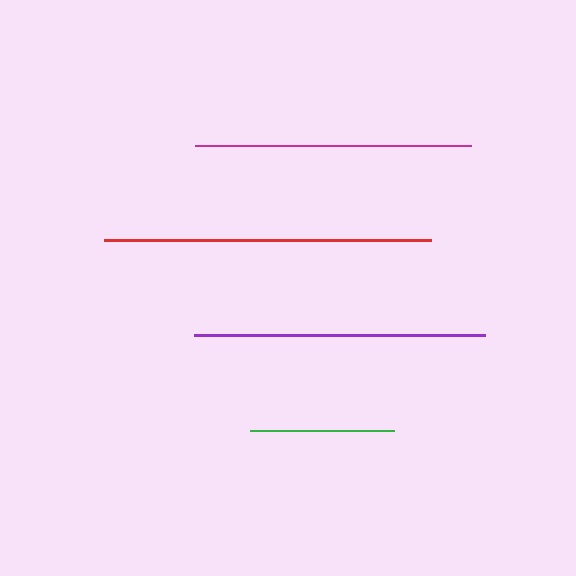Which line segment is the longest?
The red line is the longest at approximately 327 pixels.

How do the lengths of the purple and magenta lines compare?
The purple and magenta lines are approximately the same length.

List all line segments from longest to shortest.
From longest to shortest: red, purple, magenta, green.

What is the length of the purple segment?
The purple segment is approximately 291 pixels long.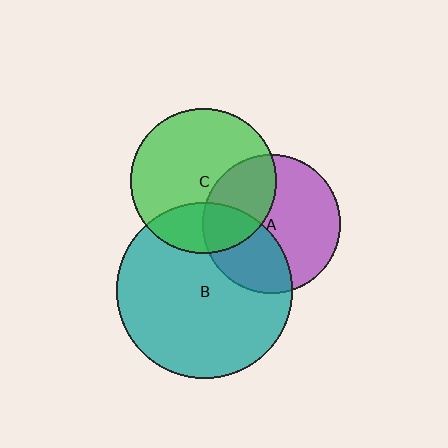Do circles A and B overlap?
Yes.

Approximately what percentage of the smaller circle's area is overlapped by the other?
Approximately 35%.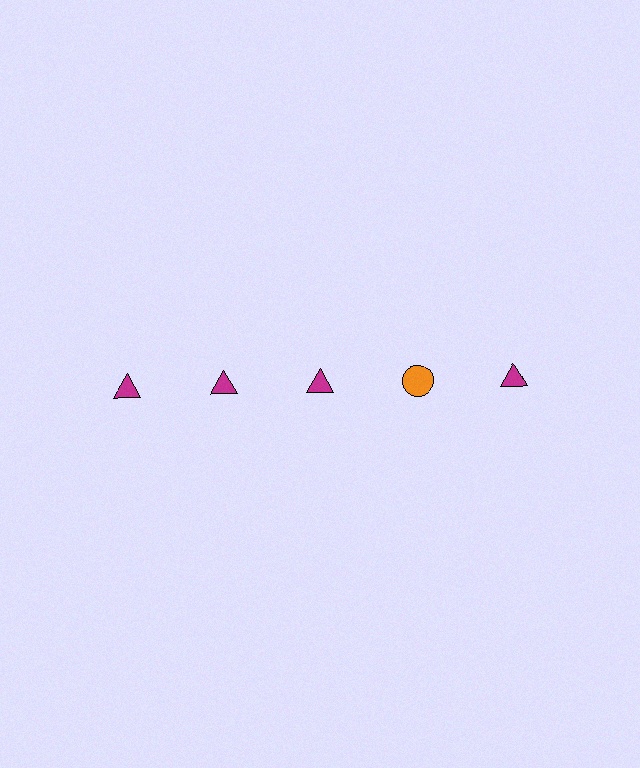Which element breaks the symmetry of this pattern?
The orange circle in the top row, second from right column breaks the symmetry. All other shapes are magenta triangles.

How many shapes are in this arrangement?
There are 5 shapes arranged in a grid pattern.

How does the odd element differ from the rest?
It differs in both color (orange instead of magenta) and shape (circle instead of triangle).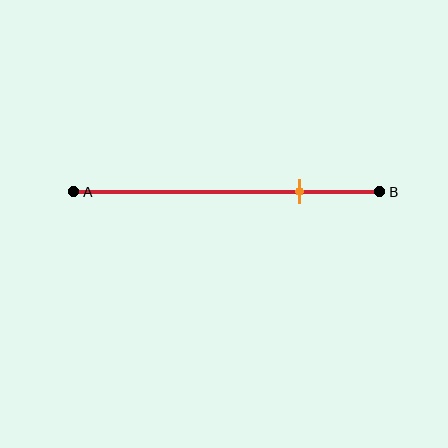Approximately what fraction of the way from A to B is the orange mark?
The orange mark is approximately 75% of the way from A to B.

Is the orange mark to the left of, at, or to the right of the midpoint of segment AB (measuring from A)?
The orange mark is to the right of the midpoint of segment AB.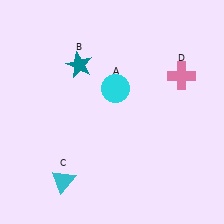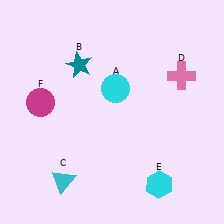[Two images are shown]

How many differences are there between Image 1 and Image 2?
There are 2 differences between the two images.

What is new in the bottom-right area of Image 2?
A cyan hexagon (E) was added in the bottom-right area of Image 2.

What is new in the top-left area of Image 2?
A magenta circle (F) was added in the top-left area of Image 2.